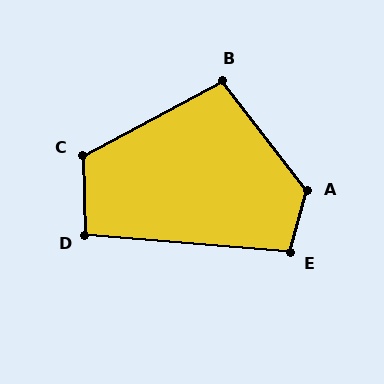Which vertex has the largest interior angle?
A, at approximately 127 degrees.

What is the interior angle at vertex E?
Approximately 101 degrees (obtuse).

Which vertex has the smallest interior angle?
D, at approximately 96 degrees.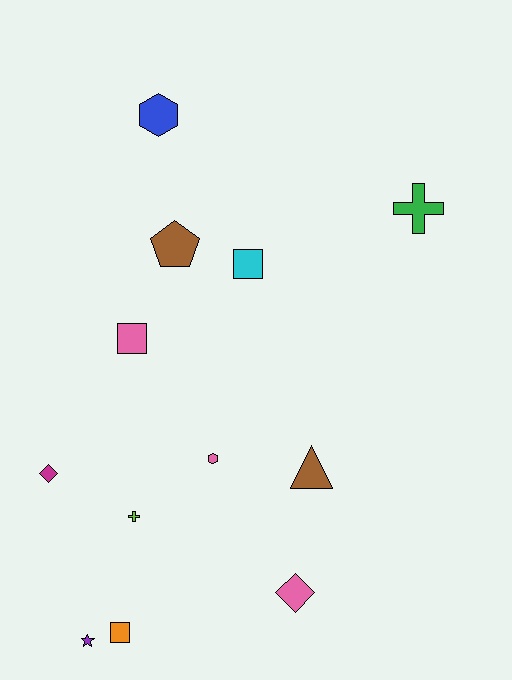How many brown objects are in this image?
There are 2 brown objects.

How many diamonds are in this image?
There are 2 diamonds.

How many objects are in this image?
There are 12 objects.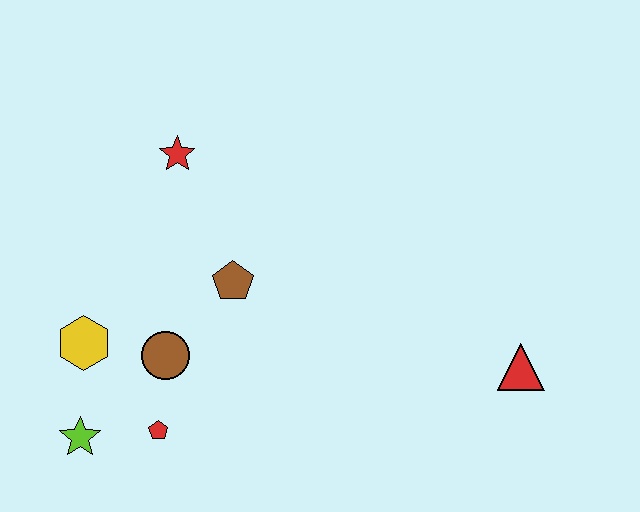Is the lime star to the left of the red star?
Yes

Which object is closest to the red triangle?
The brown pentagon is closest to the red triangle.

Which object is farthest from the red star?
The red triangle is farthest from the red star.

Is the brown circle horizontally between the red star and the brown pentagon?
No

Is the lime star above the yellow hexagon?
No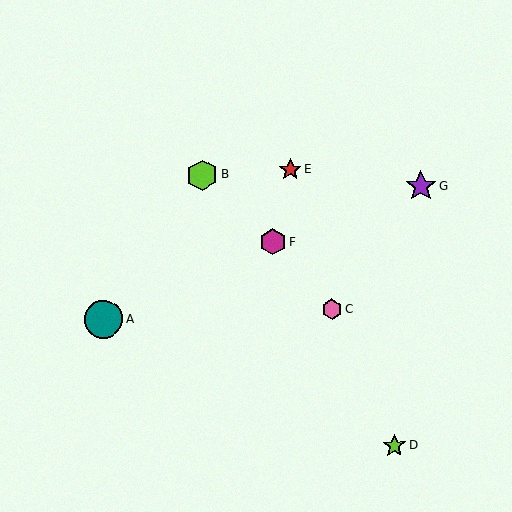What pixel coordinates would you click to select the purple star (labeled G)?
Click at (421, 187) to select the purple star G.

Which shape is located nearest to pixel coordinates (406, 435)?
The lime star (labeled D) at (394, 446) is nearest to that location.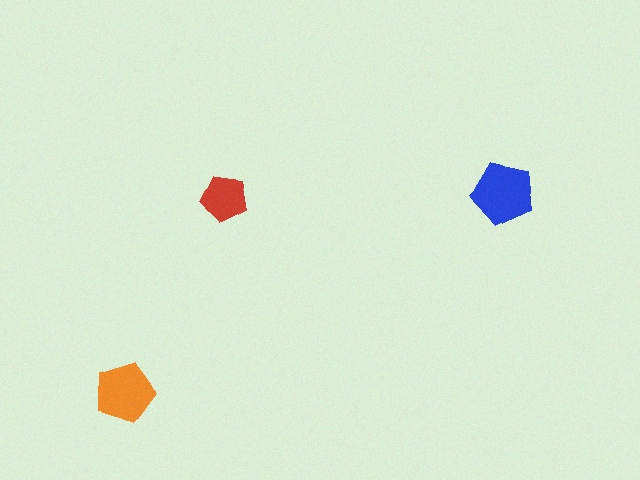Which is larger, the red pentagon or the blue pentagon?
The blue one.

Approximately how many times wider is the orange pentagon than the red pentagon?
About 1.5 times wider.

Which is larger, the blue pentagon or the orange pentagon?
The blue one.